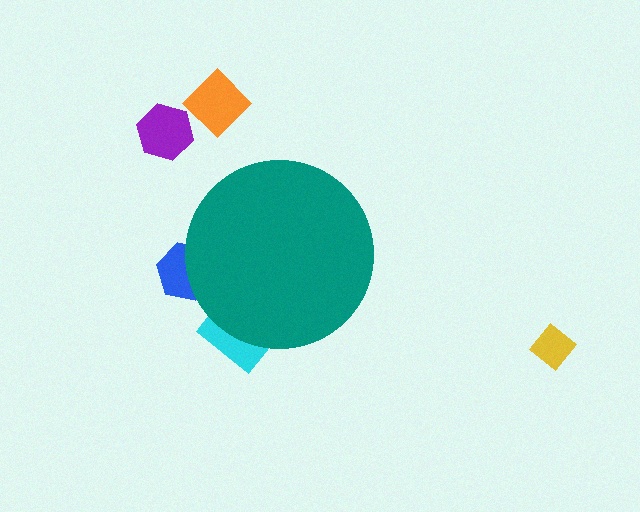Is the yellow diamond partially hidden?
No, the yellow diamond is fully visible.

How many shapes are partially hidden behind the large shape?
2 shapes are partially hidden.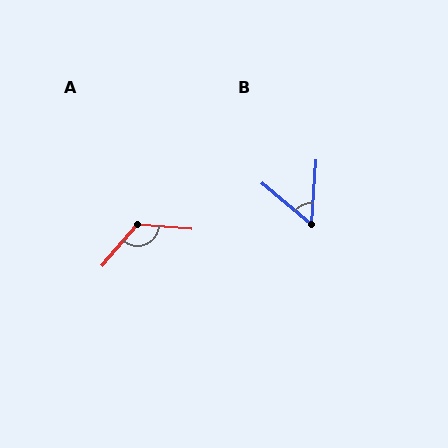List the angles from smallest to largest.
B (54°), A (126°).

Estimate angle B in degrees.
Approximately 54 degrees.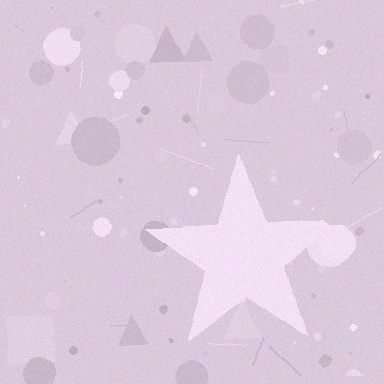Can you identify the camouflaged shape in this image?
The camouflaged shape is a star.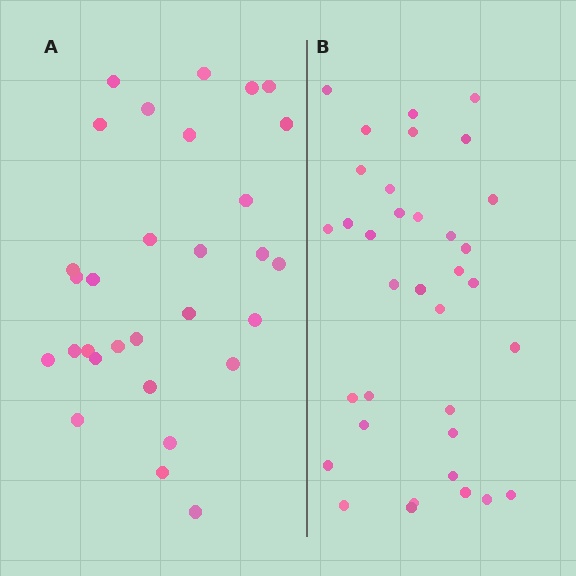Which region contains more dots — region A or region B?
Region B (the right region) has more dots.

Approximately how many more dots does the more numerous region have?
Region B has about 5 more dots than region A.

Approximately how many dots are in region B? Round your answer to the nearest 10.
About 40 dots. (The exact count is 35, which rounds to 40.)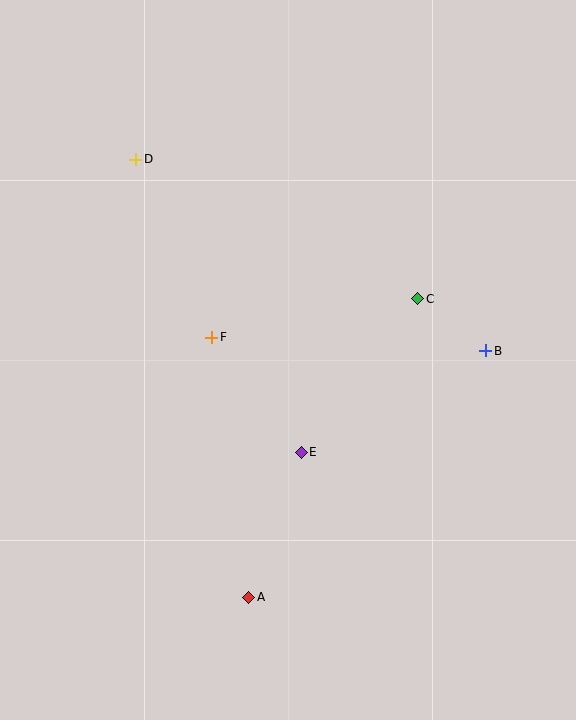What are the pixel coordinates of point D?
Point D is at (136, 159).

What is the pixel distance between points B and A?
The distance between B and A is 342 pixels.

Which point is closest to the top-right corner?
Point C is closest to the top-right corner.